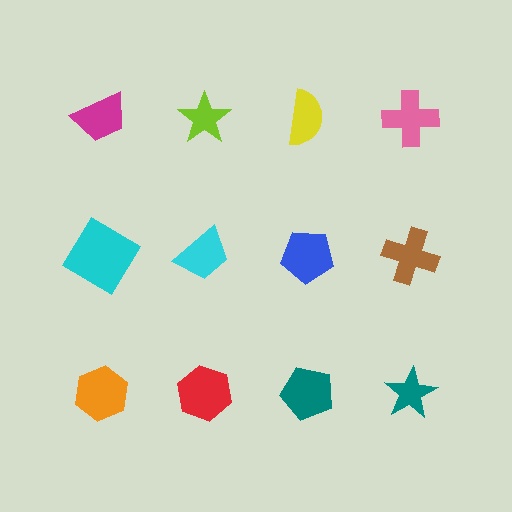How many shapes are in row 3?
4 shapes.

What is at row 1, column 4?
A pink cross.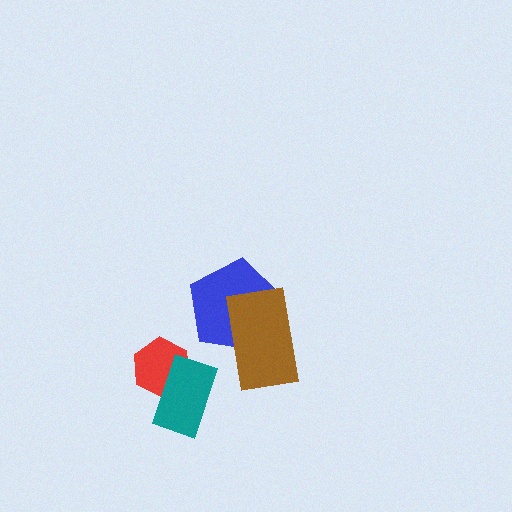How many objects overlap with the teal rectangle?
1 object overlaps with the teal rectangle.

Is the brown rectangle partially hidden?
No, no other shape covers it.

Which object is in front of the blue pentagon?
The brown rectangle is in front of the blue pentagon.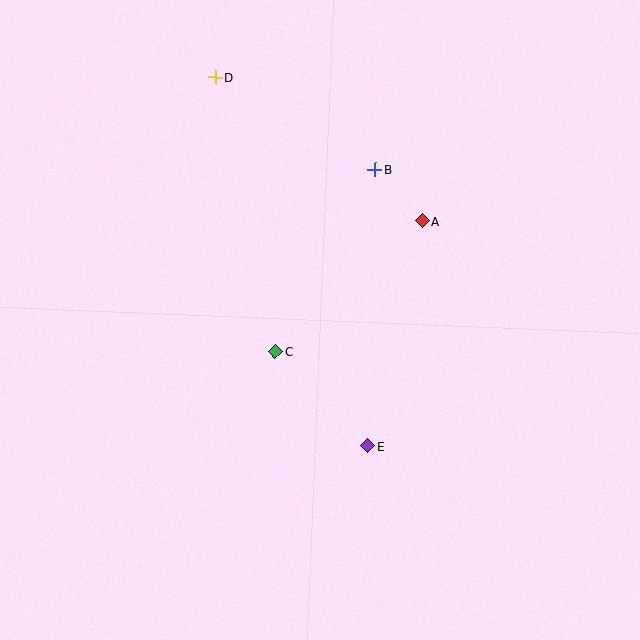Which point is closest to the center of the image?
Point C at (275, 352) is closest to the center.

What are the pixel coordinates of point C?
Point C is at (275, 352).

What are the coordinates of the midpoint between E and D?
The midpoint between E and D is at (291, 262).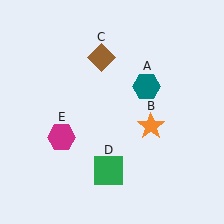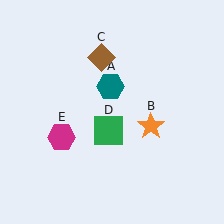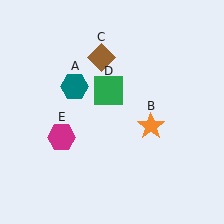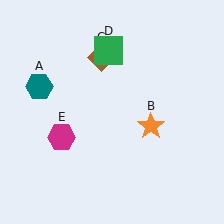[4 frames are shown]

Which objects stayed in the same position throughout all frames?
Orange star (object B) and brown diamond (object C) and magenta hexagon (object E) remained stationary.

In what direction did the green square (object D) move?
The green square (object D) moved up.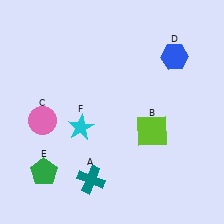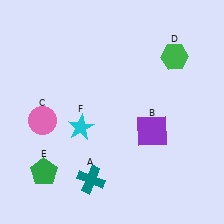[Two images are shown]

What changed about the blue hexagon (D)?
In Image 1, D is blue. In Image 2, it changed to green.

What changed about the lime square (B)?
In Image 1, B is lime. In Image 2, it changed to purple.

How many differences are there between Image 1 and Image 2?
There are 2 differences between the two images.